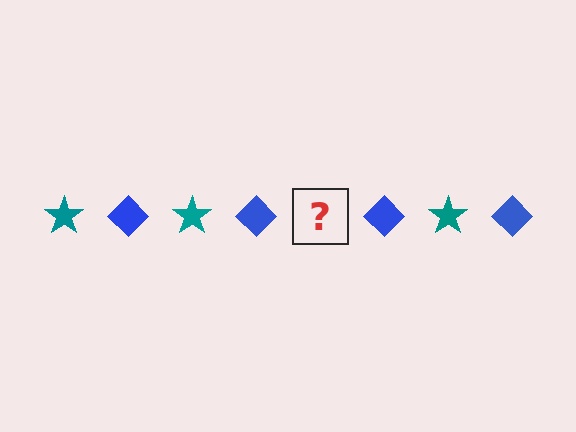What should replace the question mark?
The question mark should be replaced with a teal star.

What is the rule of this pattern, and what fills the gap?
The rule is that the pattern alternates between teal star and blue diamond. The gap should be filled with a teal star.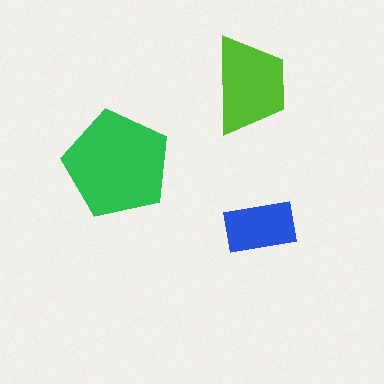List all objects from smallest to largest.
The blue rectangle, the lime trapezoid, the green pentagon.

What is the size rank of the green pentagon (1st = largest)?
1st.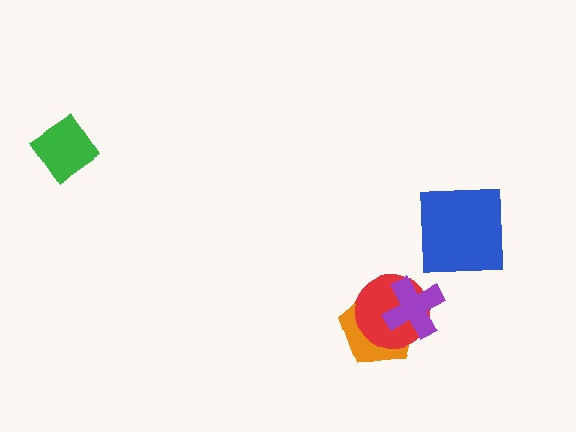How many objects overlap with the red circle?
2 objects overlap with the red circle.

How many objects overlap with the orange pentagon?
2 objects overlap with the orange pentagon.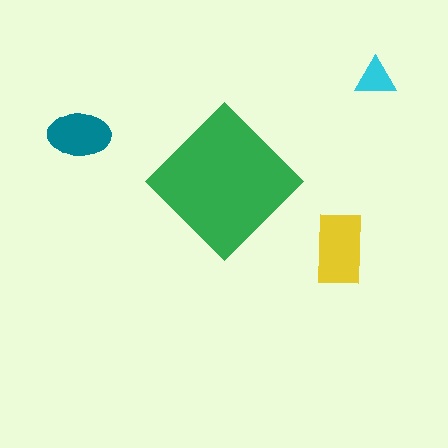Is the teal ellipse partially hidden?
No, the teal ellipse is fully visible.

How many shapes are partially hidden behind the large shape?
0 shapes are partially hidden.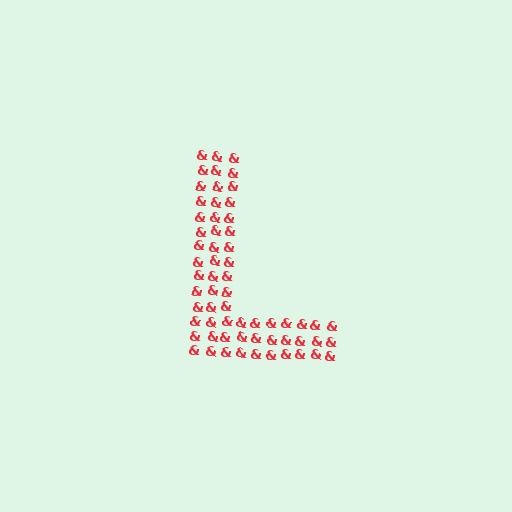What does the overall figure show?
The overall figure shows the letter L.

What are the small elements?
The small elements are ampersands.